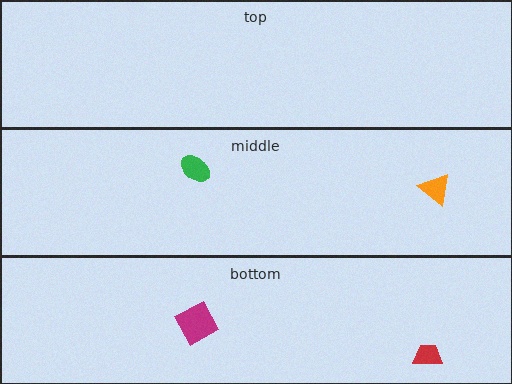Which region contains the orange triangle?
The middle region.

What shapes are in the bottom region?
The magenta square, the red trapezoid.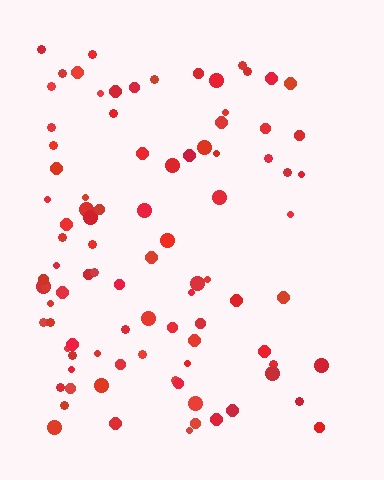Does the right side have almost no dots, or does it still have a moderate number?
Still a moderate number, just noticeably fewer than the left.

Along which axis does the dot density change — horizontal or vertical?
Horizontal.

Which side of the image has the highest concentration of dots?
The left.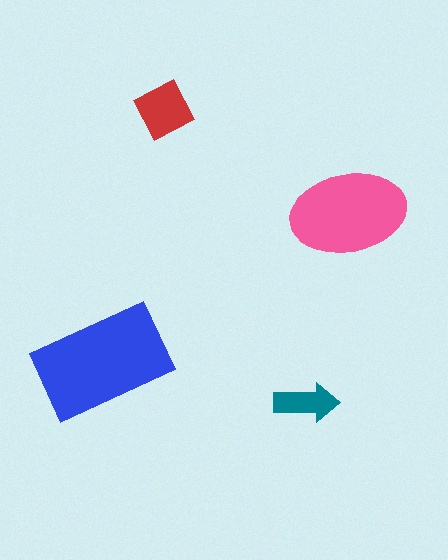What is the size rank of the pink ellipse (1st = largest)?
2nd.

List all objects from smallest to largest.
The teal arrow, the red diamond, the pink ellipse, the blue rectangle.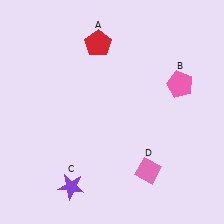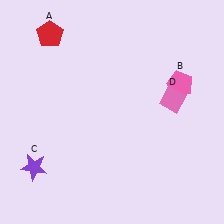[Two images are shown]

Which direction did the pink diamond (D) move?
The pink diamond (D) moved up.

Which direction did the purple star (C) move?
The purple star (C) moved left.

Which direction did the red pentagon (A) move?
The red pentagon (A) moved left.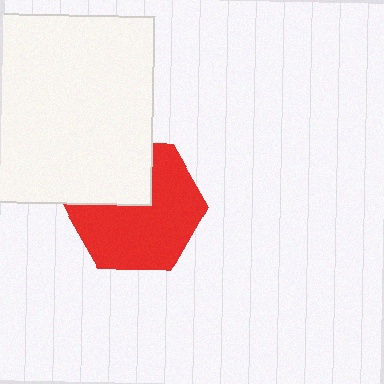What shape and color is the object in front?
The object in front is a white square.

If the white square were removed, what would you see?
You would see the complete red hexagon.